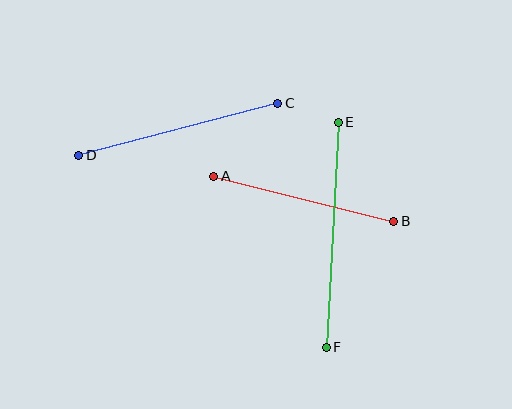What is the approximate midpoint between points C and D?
The midpoint is at approximately (178, 129) pixels.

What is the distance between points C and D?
The distance is approximately 205 pixels.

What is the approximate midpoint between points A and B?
The midpoint is at approximately (304, 199) pixels.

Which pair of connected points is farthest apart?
Points E and F are farthest apart.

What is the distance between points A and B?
The distance is approximately 186 pixels.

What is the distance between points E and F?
The distance is approximately 226 pixels.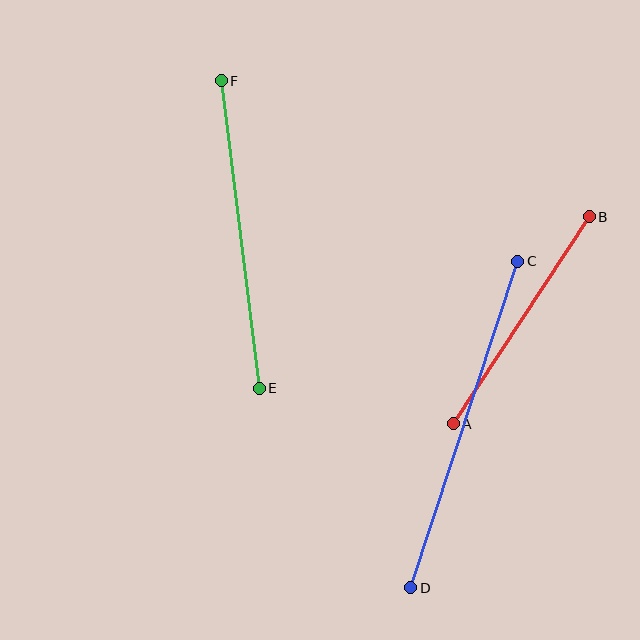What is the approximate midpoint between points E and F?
The midpoint is at approximately (240, 235) pixels.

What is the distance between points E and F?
The distance is approximately 310 pixels.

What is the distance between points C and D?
The distance is approximately 344 pixels.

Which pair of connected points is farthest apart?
Points C and D are farthest apart.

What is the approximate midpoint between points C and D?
The midpoint is at approximately (464, 424) pixels.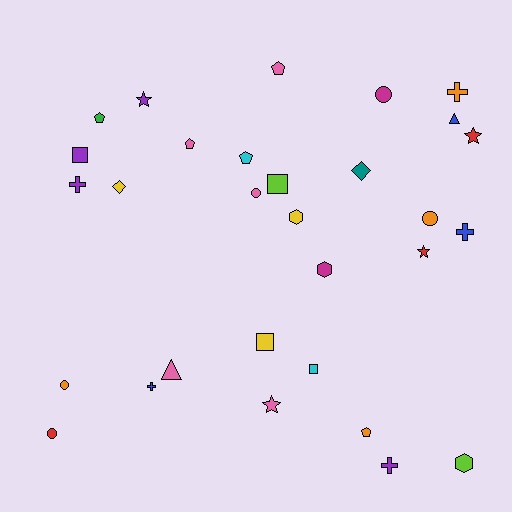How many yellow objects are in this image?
There are 3 yellow objects.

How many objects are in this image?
There are 30 objects.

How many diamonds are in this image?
There are 2 diamonds.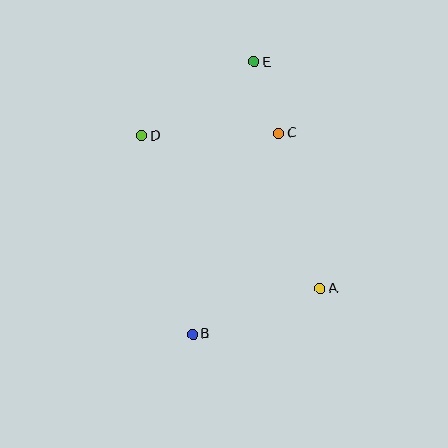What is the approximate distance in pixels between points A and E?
The distance between A and E is approximately 235 pixels.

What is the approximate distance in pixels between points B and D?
The distance between B and D is approximately 205 pixels.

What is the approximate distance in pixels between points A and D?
The distance between A and D is approximately 235 pixels.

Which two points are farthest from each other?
Points B and E are farthest from each other.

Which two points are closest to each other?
Points C and E are closest to each other.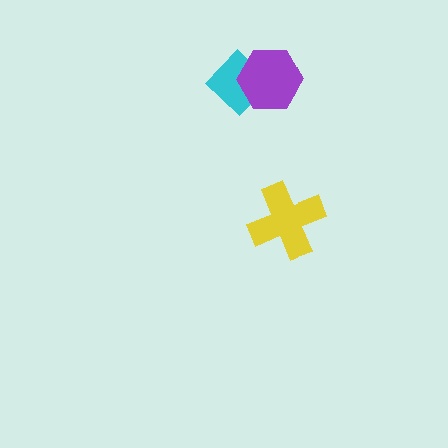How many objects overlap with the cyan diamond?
1 object overlaps with the cyan diamond.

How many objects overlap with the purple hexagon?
1 object overlaps with the purple hexagon.